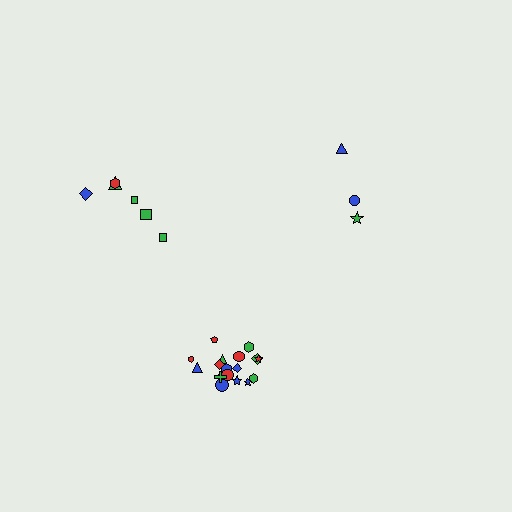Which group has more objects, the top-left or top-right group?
The top-left group.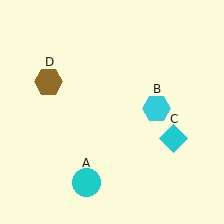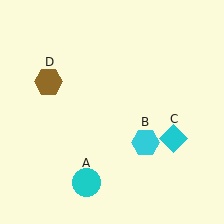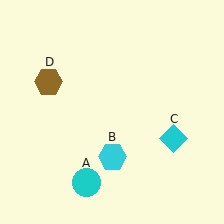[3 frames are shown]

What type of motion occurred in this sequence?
The cyan hexagon (object B) rotated clockwise around the center of the scene.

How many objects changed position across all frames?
1 object changed position: cyan hexagon (object B).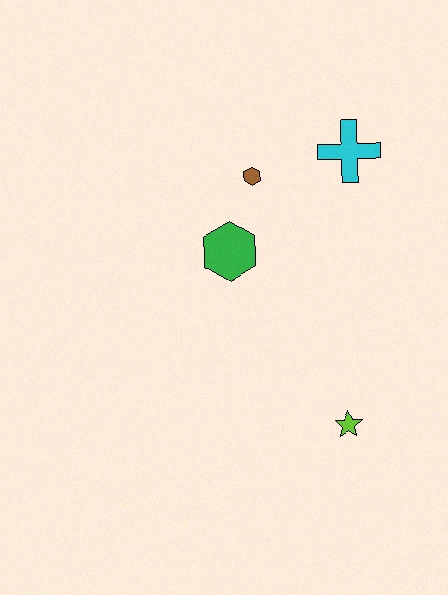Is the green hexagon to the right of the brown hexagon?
No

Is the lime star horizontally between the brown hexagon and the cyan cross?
Yes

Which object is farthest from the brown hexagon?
The lime star is farthest from the brown hexagon.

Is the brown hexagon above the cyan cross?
No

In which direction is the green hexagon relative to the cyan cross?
The green hexagon is to the left of the cyan cross.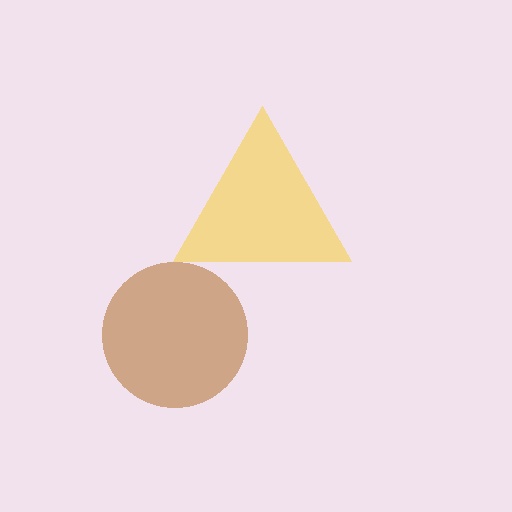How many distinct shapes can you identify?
There are 2 distinct shapes: a brown circle, a yellow triangle.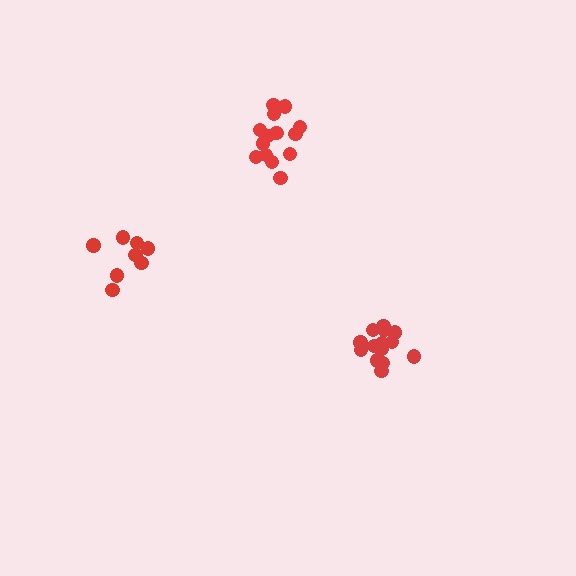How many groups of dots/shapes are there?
There are 3 groups.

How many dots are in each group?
Group 1: 9 dots, Group 2: 14 dots, Group 3: 14 dots (37 total).